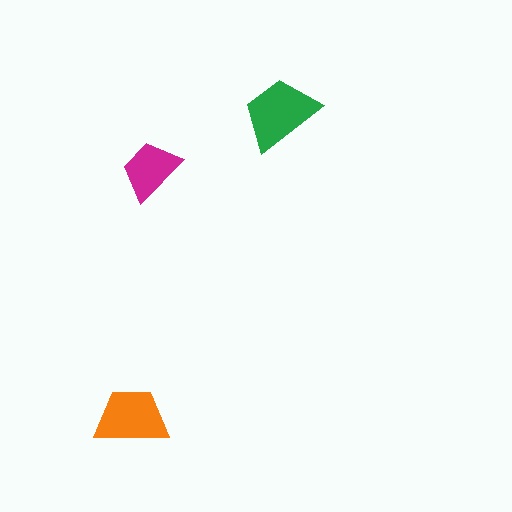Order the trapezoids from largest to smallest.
the green one, the orange one, the magenta one.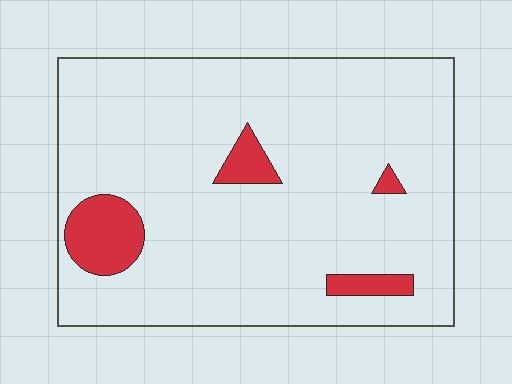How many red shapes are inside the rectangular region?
4.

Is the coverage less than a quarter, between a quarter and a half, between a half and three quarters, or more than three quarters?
Less than a quarter.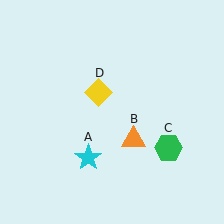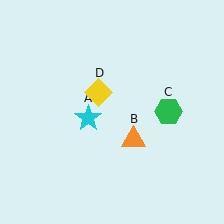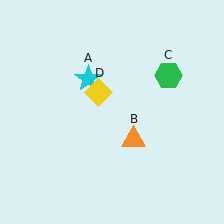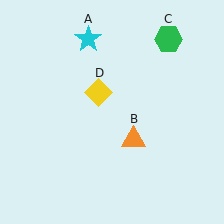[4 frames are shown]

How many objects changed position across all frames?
2 objects changed position: cyan star (object A), green hexagon (object C).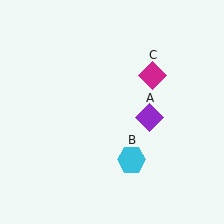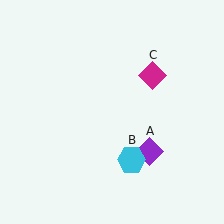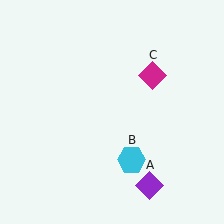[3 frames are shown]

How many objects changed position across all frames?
1 object changed position: purple diamond (object A).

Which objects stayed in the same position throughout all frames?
Cyan hexagon (object B) and magenta diamond (object C) remained stationary.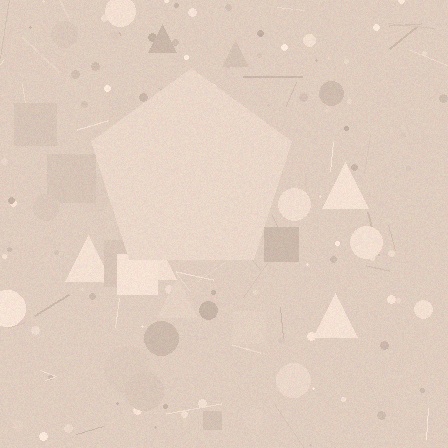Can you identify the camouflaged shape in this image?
The camouflaged shape is a pentagon.